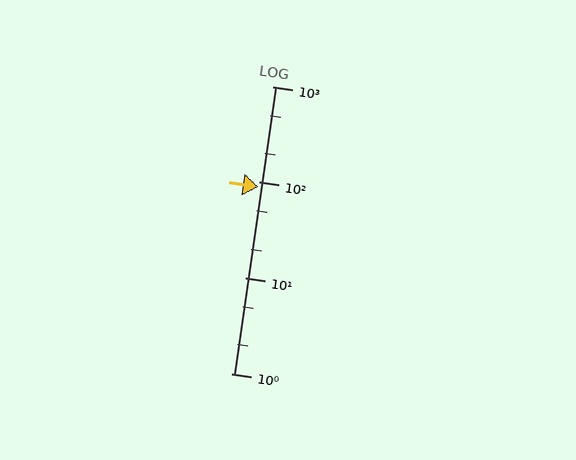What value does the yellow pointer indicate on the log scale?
The pointer indicates approximately 89.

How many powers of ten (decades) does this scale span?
The scale spans 3 decades, from 1 to 1000.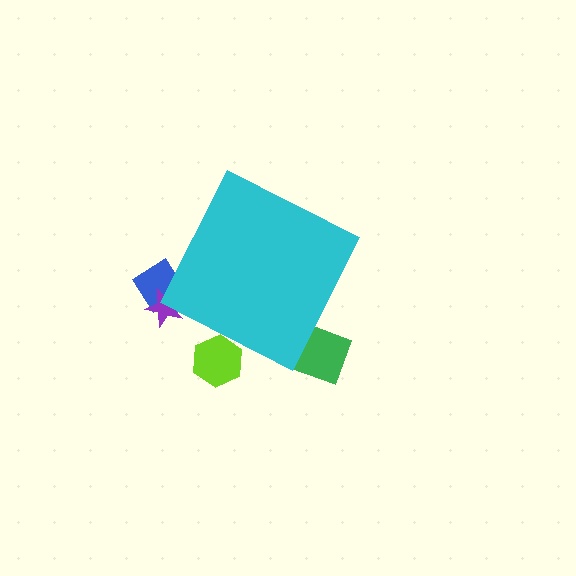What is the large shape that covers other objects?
A cyan diamond.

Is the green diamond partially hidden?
Yes, the green diamond is partially hidden behind the cyan diamond.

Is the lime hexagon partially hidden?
Yes, the lime hexagon is partially hidden behind the cyan diamond.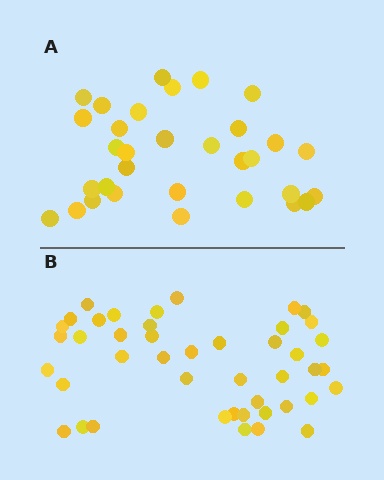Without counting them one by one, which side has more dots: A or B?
Region B (the bottom region) has more dots.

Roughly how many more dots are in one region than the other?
Region B has roughly 12 or so more dots than region A.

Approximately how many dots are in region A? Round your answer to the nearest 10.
About 30 dots. (The exact count is 32, which rounds to 30.)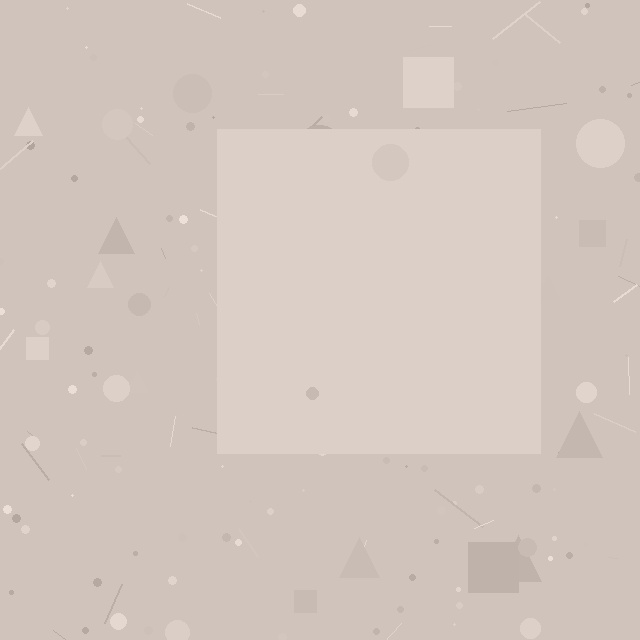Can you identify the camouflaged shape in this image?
The camouflaged shape is a square.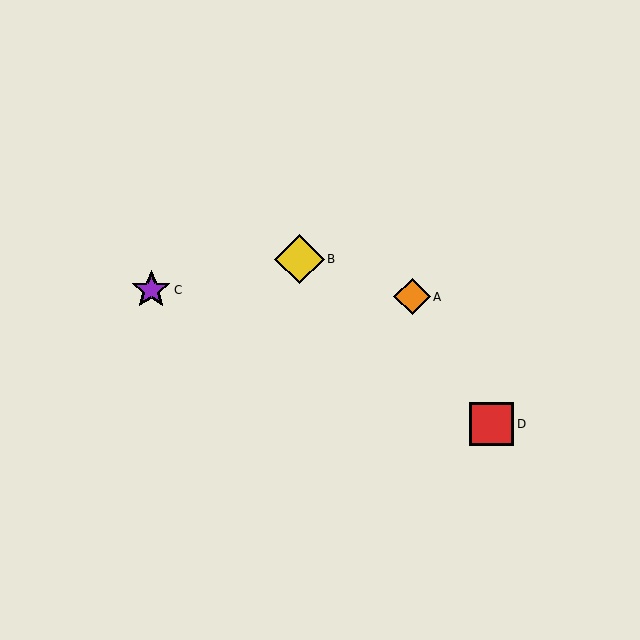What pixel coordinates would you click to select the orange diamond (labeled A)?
Click at (412, 297) to select the orange diamond A.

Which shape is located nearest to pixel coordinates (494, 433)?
The red square (labeled D) at (492, 424) is nearest to that location.